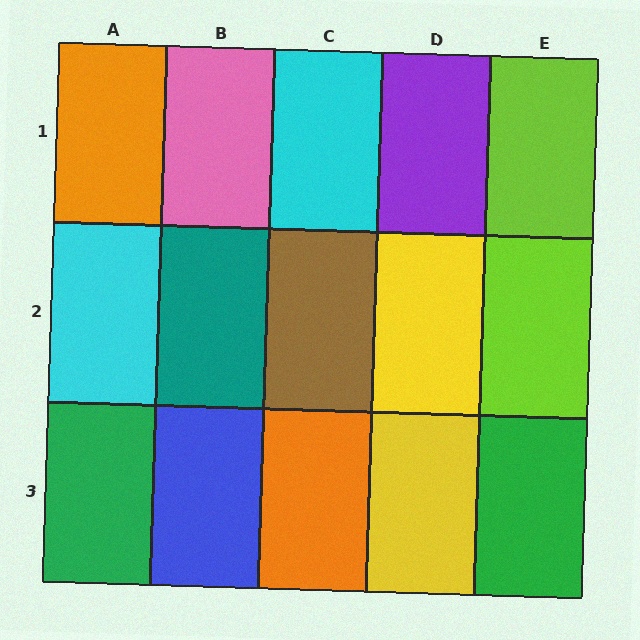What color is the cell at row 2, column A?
Cyan.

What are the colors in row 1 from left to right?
Orange, pink, cyan, purple, lime.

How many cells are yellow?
2 cells are yellow.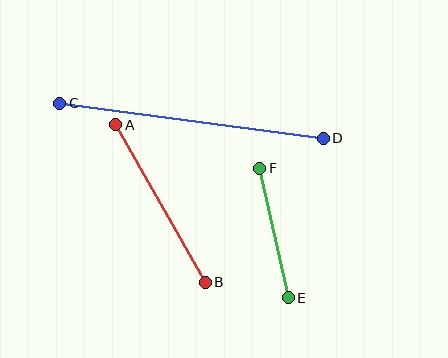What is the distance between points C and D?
The distance is approximately 266 pixels.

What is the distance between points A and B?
The distance is approximately 181 pixels.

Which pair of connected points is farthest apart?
Points C and D are farthest apart.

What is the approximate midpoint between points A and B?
The midpoint is at approximately (161, 204) pixels.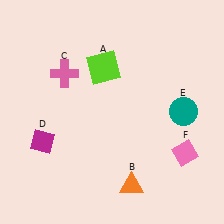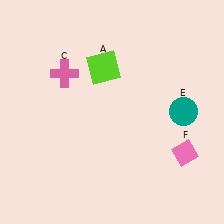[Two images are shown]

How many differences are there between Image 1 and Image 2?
There are 2 differences between the two images.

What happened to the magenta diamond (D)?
The magenta diamond (D) was removed in Image 2. It was in the bottom-left area of Image 1.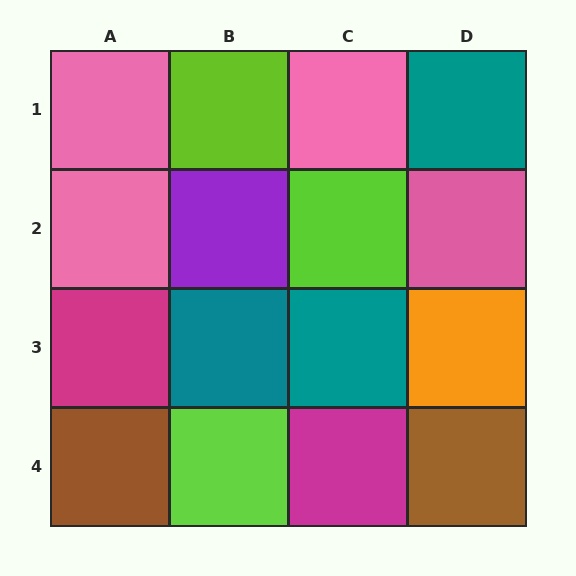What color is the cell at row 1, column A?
Pink.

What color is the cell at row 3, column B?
Teal.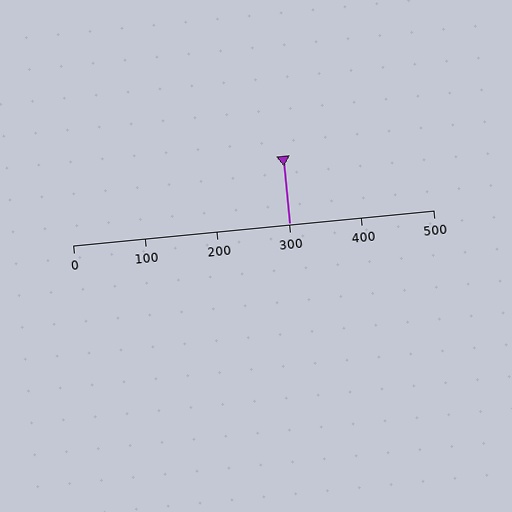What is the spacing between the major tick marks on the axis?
The major ticks are spaced 100 apart.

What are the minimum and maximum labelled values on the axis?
The axis runs from 0 to 500.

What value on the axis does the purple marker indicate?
The marker indicates approximately 300.